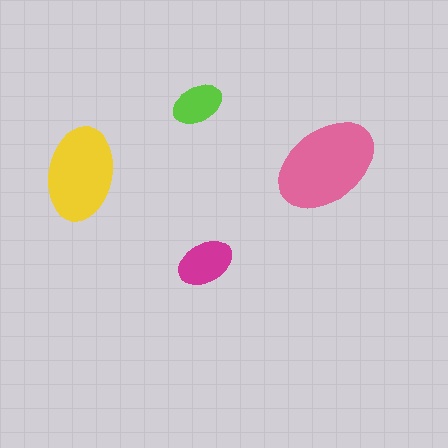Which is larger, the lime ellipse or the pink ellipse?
The pink one.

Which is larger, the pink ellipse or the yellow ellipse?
The pink one.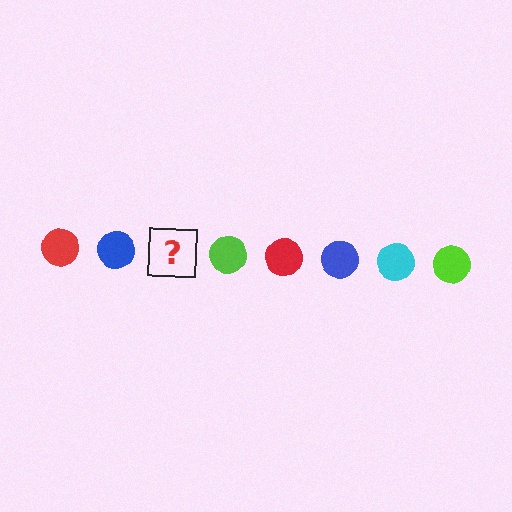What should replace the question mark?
The question mark should be replaced with a cyan circle.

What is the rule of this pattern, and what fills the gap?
The rule is that the pattern cycles through red, blue, cyan, lime circles. The gap should be filled with a cyan circle.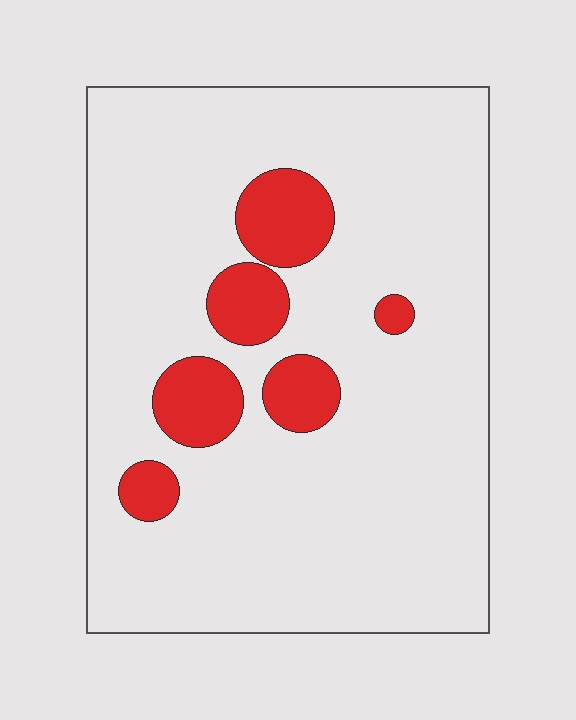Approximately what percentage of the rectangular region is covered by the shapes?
Approximately 15%.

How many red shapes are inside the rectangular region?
6.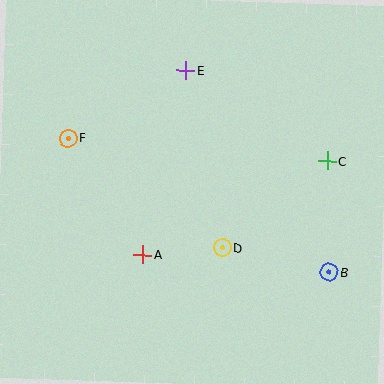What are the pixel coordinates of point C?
Point C is at (327, 161).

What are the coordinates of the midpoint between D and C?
The midpoint between D and C is at (275, 205).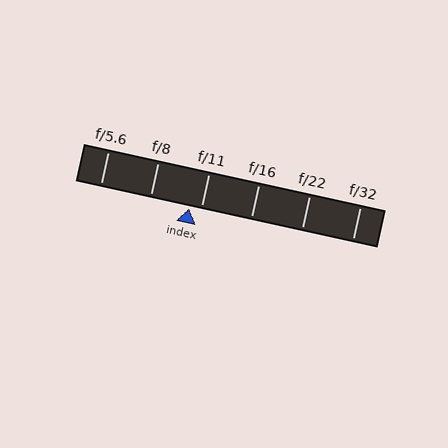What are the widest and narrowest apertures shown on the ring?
The widest aperture shown is f/5.6 and the narrowest is f/32.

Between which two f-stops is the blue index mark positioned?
The index mark is between f/8 and f/11.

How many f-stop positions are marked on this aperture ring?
There are 6 f-stop positions marked.